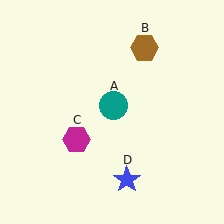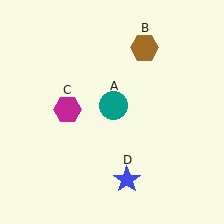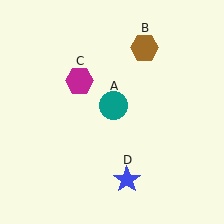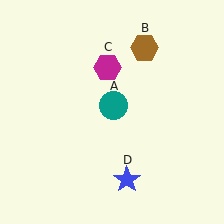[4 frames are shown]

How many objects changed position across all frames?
1 object changed position: magenta hexagon (object C).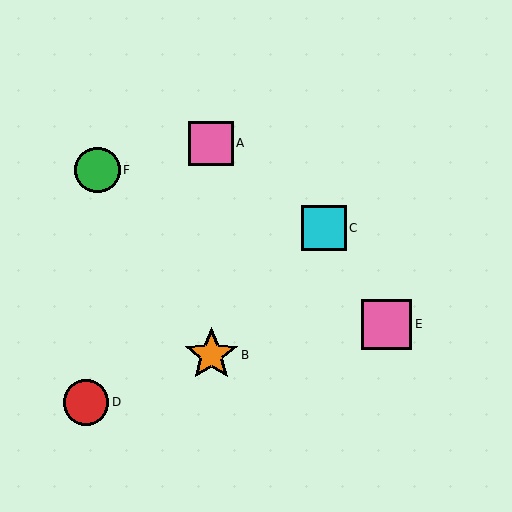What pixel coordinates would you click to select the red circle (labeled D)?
Click at (86, 402) to select the red circle D.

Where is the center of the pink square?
The center of the pink square is at (211, 143).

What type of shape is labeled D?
Shape D is a red circle.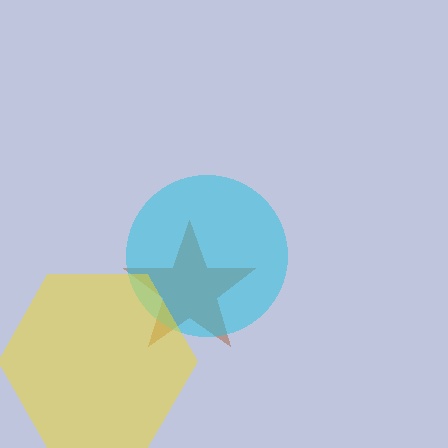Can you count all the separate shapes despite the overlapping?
Yes, there are 3 separate shapes.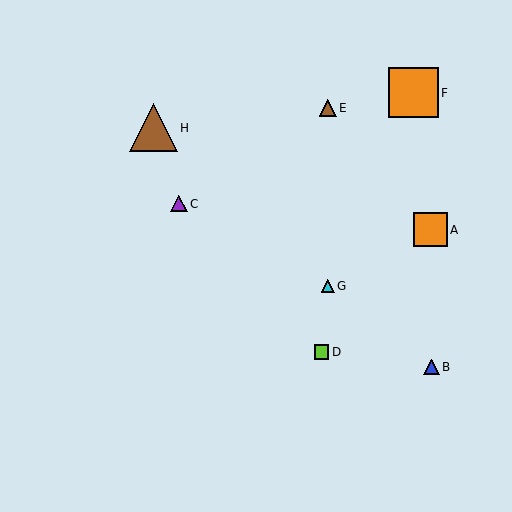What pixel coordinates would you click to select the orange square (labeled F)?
Click at (413, 93) to select the orange square F.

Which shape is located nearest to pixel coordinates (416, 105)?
The orange square (labeled F) at (413, 93) is nearest to that location.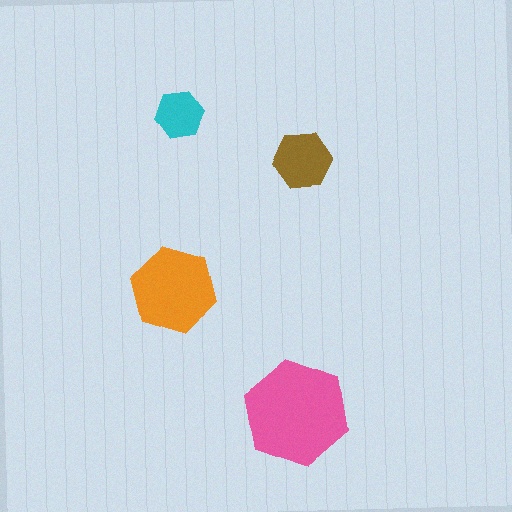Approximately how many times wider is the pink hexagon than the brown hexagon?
About 2 times wider.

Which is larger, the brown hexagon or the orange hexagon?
The orange one.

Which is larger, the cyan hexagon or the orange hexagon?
The orange one.